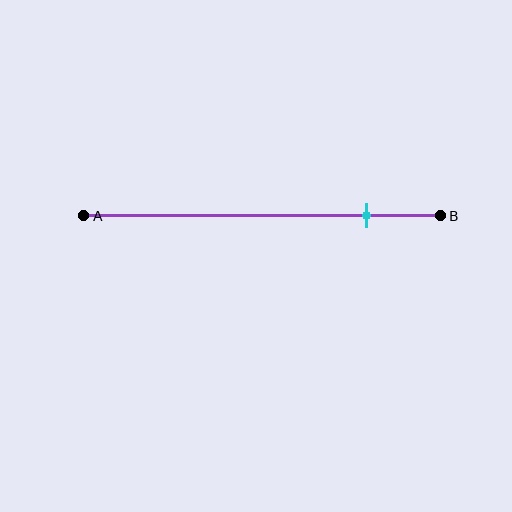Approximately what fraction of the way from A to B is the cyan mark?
The cyan mark is approximately 80% of the way from A to B.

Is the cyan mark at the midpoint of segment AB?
No, the mark is at about 80% from A, not at the 50% midpoint.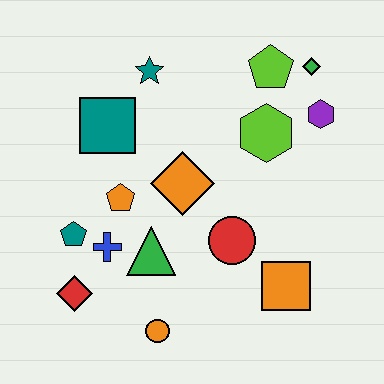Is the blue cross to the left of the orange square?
Yes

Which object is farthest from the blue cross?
The green diamond is farthest from the blue cross.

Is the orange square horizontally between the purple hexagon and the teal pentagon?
Yes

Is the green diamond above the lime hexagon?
Yes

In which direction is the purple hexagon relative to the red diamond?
The purple hexagon is to the right of the red diamond.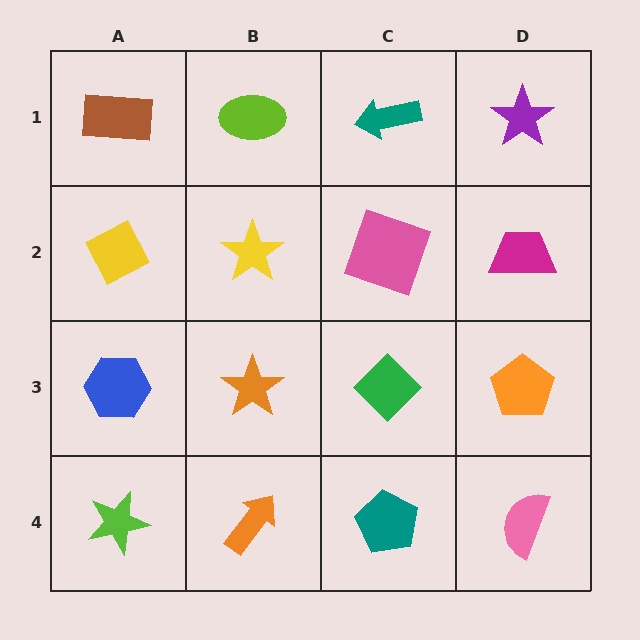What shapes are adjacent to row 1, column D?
A magenta trapezoid (row 2, column D), a teal arrow (row 1, column C).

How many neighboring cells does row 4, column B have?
3.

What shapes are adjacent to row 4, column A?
A blue hexagon (row 3, column A), an orange arrow (row 4, column B).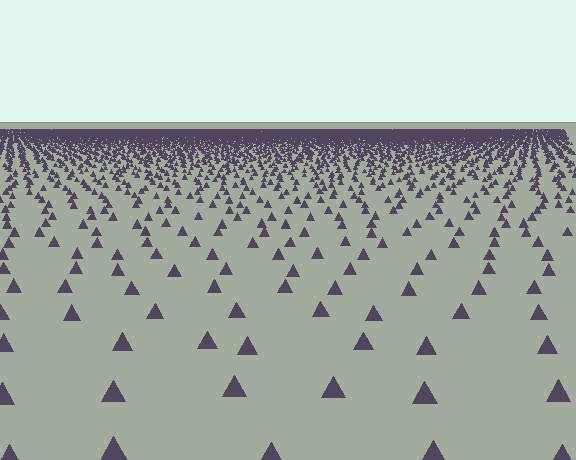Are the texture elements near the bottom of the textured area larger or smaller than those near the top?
Larger. Near the bottom, elements are closer to the viewer and appear at a bigger on-screen size.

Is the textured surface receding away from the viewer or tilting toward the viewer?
The surface is receding away from the viewer. Texture elements get smaller and denser toward the top.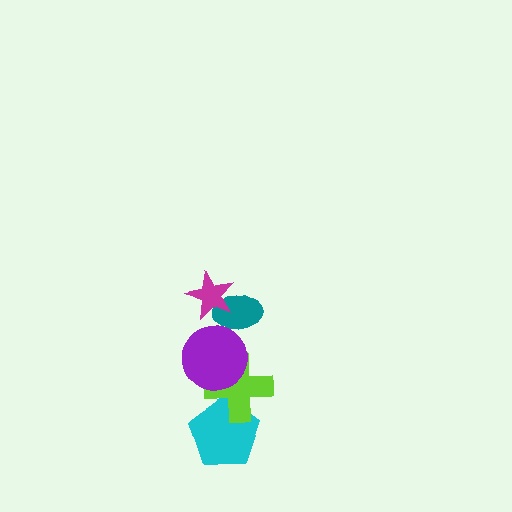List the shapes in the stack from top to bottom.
From top to bottom: the magenta star, the teal ellipse, the purple circle, the lime cross, the cyan pentagon.